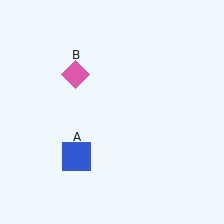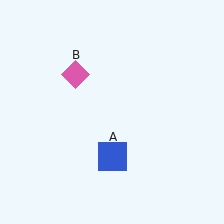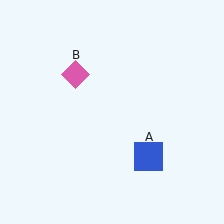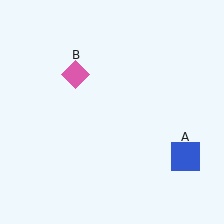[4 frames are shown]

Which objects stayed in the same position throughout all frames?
Pink diamond (object B) remained stationary.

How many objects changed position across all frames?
1 object changed position: blue square (object A).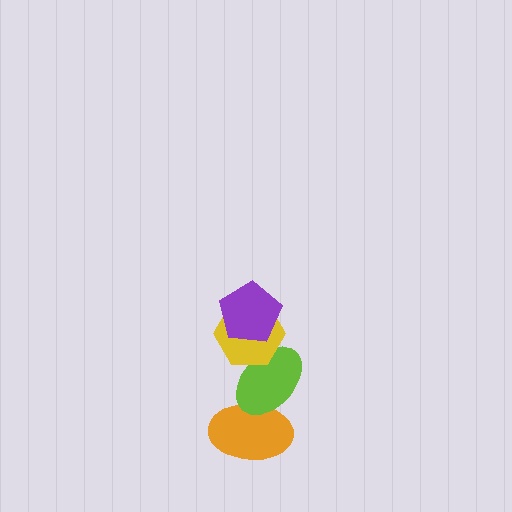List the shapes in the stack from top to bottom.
From top to bottom: the purple pentagon, the yellow hexagon, the lime ellipse, the orange ellipse.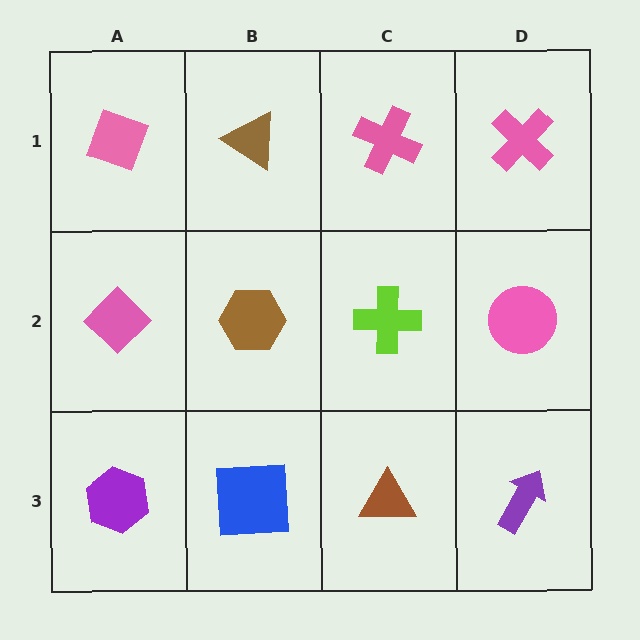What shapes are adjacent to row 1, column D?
A pink circle (row 2, column D), a pink cross (row 1, column C).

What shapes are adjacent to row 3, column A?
A pink diamond (row 2, column A), a blue square (row 3, column B).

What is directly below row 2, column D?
A purple arrow.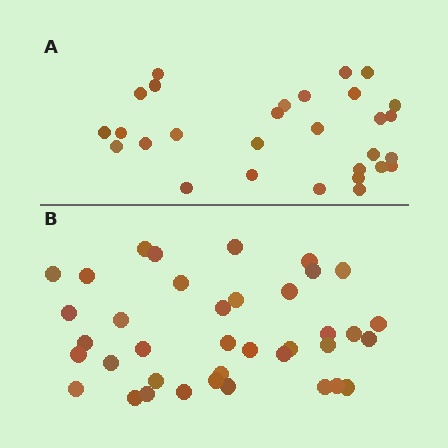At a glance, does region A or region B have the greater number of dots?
Region B (the bottom region) has more dots.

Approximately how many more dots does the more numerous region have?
Region B has roughly 8 or so more dots than region A.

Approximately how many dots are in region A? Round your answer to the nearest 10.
About 30 dots. (The exact count is 29, which rounds to 30.)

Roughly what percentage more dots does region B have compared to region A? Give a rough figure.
About 30% more.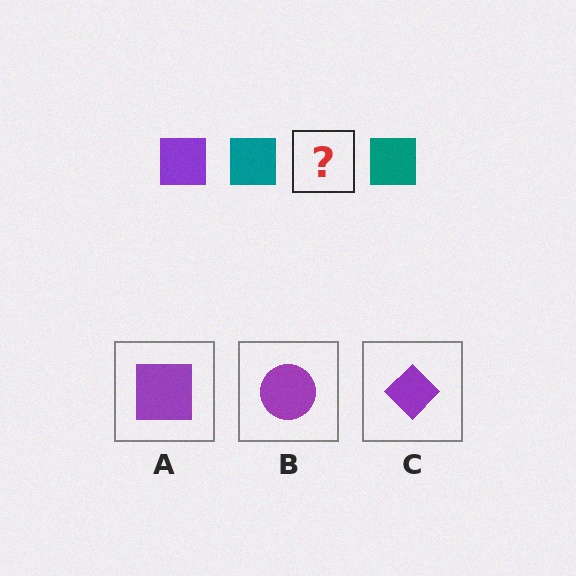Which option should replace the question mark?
Option A.